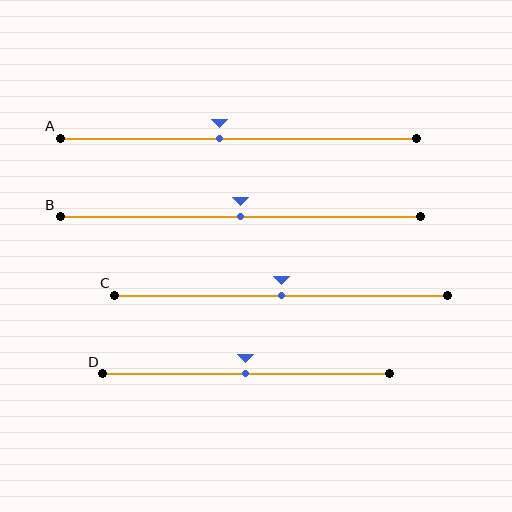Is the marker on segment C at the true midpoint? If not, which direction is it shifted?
Yes, the marker on segment C is at the true midpoint.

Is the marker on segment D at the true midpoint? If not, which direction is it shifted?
Yes, the marker on segment D is at the true midpoint.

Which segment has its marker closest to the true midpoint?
Segment B has its marker closest to the true midpoint.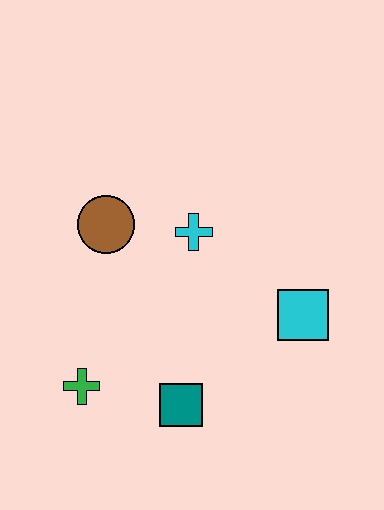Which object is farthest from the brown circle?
The cyan square is farthest from the brown circle.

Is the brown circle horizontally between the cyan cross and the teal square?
No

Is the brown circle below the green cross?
No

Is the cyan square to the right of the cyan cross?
Yes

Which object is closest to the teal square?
The green cross is closest to the teal square.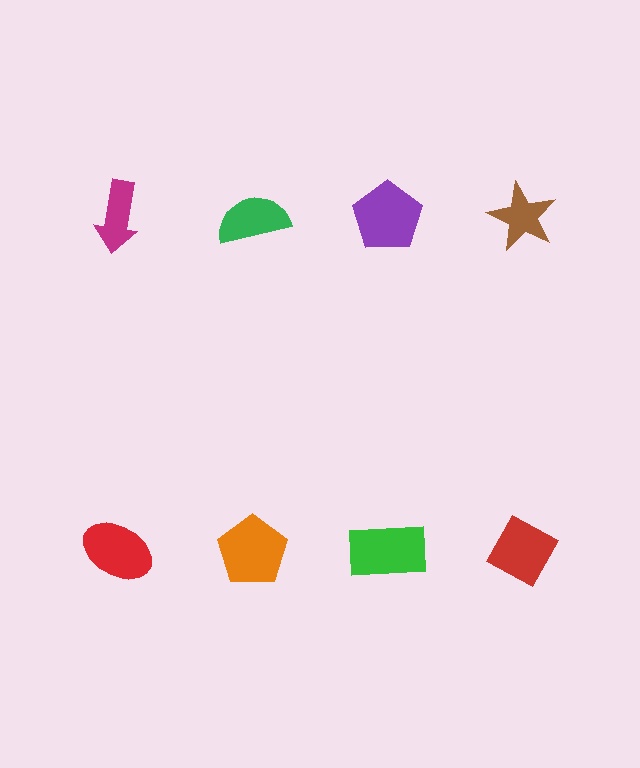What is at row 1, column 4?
A brown star.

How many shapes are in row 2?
4 shapes.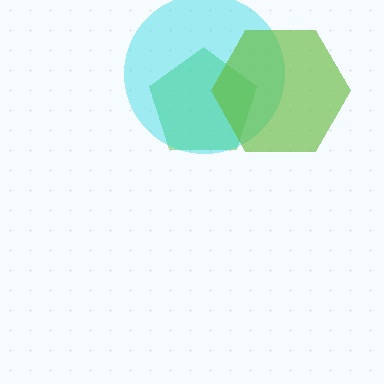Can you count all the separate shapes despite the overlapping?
Yes, there are 3 separate shapes.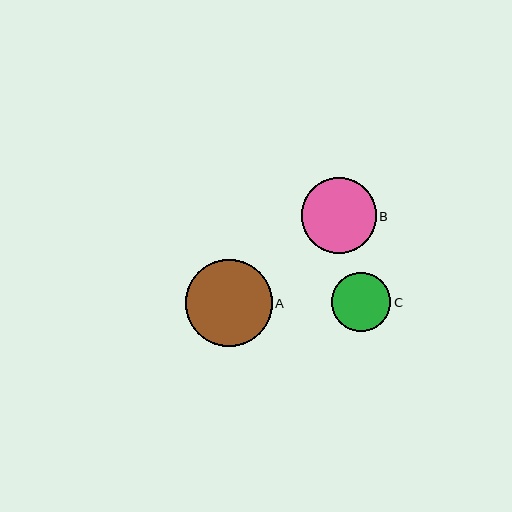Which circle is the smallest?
Circle C is the smallest with a size of approximately 59 pixels.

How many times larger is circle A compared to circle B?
Circle A is approximately 1.1 times the size of circle B.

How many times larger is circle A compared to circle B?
Circle A is approximately 1.1 times the size of circle B.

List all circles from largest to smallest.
From largest to smallest: A, B, C.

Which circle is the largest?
Circle A is the largest with a size of approximately 86 pixels.